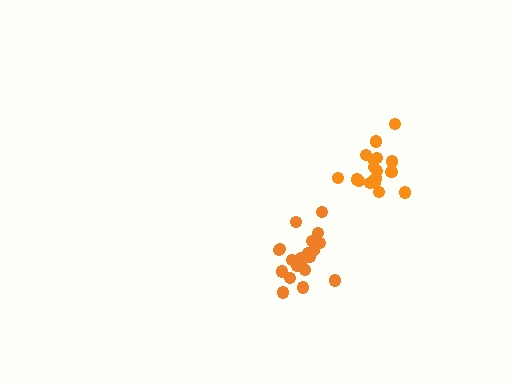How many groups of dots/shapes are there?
There are 2 groups.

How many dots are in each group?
Group 1: 17 dots, Group 2: 20 dots (37 total).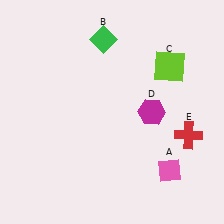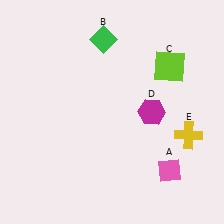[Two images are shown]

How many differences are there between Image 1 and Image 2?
There is 1 difference between the two images.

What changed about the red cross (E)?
In Image 1, E is red. In Image 2, it changed to yellow.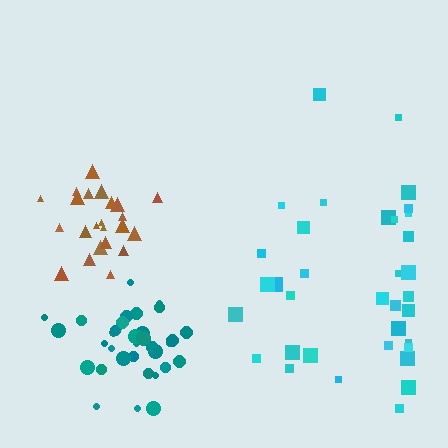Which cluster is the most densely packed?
Teal.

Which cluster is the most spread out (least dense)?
Cyan.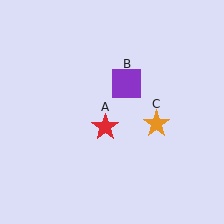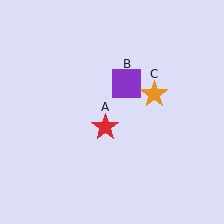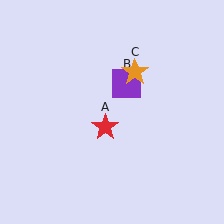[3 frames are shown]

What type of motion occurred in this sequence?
The orange star (object C) rotated counterclockwise around the center of the scene.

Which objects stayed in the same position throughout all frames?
Red star (object A) and purple square (object B) remained stationary.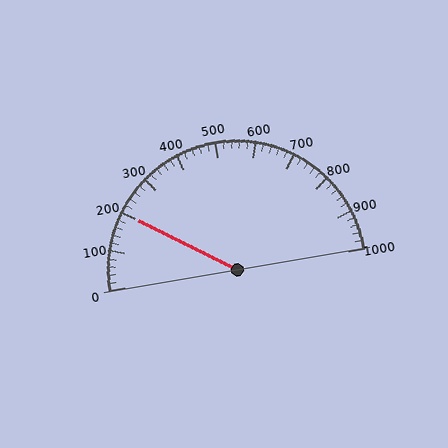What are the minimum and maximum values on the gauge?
The gauge ranges from 0 to 1000.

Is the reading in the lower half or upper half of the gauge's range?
The reading is in the lower half of the range (0 to 1000).